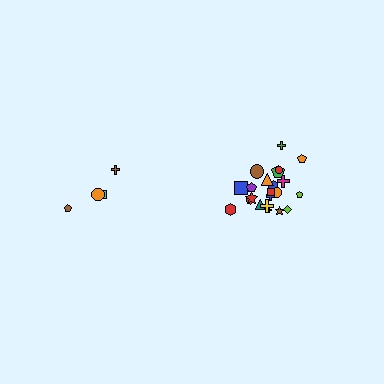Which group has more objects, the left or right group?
The right group.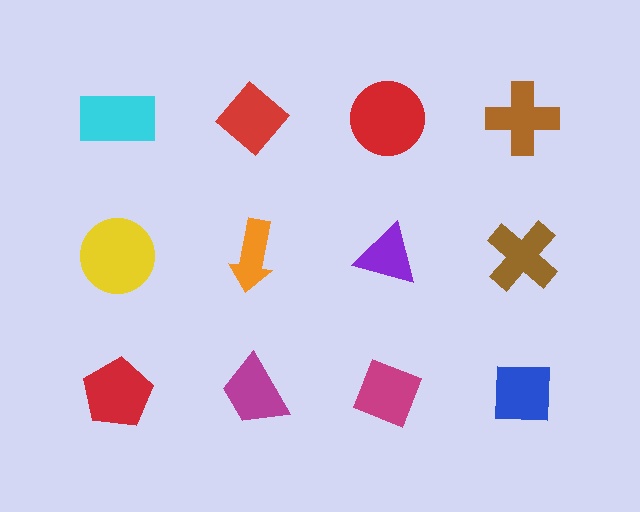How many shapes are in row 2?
4 shapes.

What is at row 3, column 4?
A blue square.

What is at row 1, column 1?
A cyan rectangle.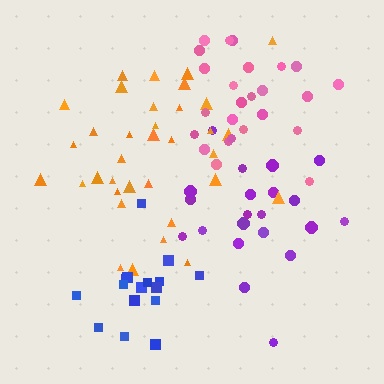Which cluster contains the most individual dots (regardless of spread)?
Orange (35).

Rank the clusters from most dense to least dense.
blue, orange, pink, purple.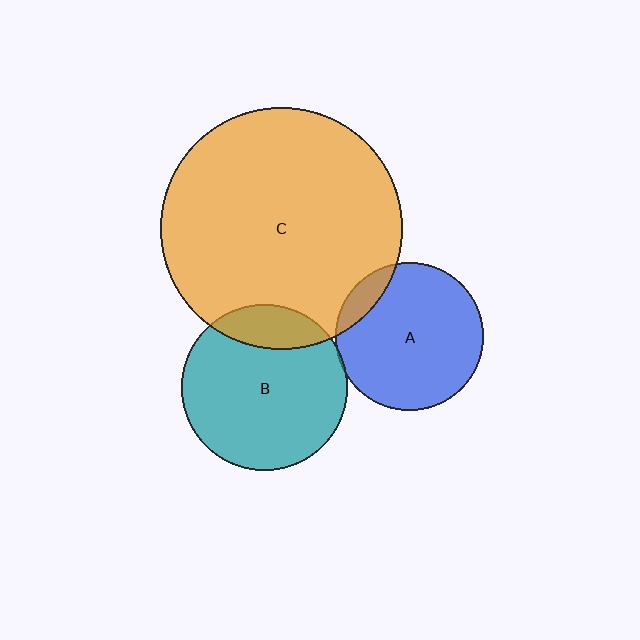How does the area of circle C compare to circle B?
Approximately 2.1 times.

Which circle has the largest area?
Circle C (orange).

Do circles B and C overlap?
Yes.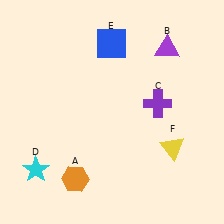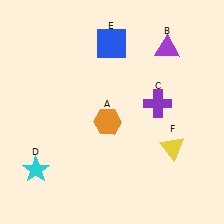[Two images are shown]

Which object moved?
The orange hexagon (A) moved up.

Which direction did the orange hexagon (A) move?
The orange hexagon (A) moved up.